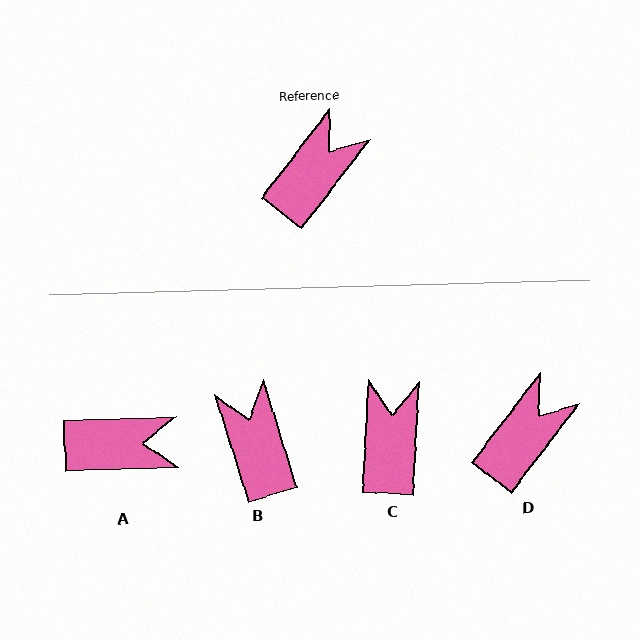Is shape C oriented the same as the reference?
No, it is off by about 34 degrees.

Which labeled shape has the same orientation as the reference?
D.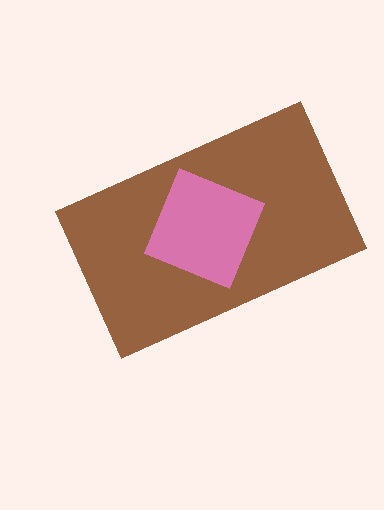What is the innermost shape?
The pink square.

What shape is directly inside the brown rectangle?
The pink square.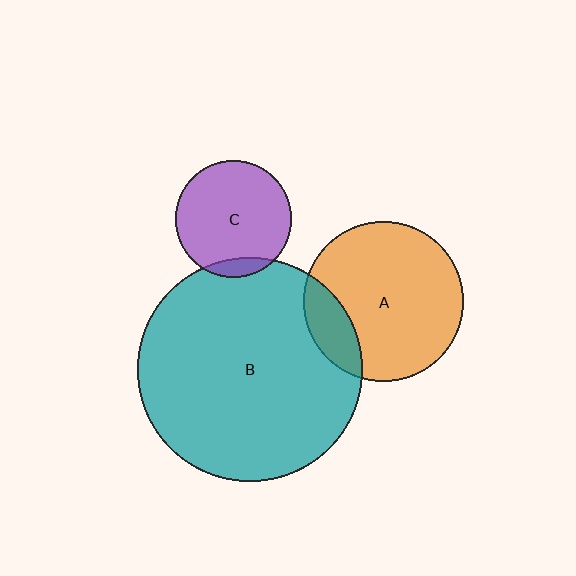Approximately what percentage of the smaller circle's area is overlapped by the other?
Approximately 15%.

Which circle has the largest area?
Circle B (teal).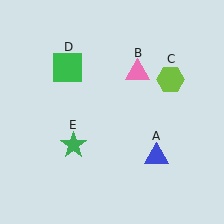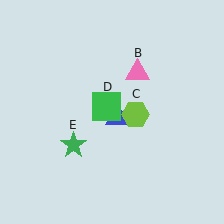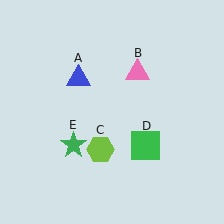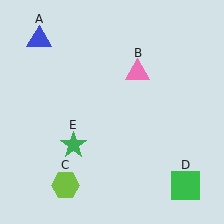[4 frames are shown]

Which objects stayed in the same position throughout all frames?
Pink triangle (object B) and green star (object E) remained stationary.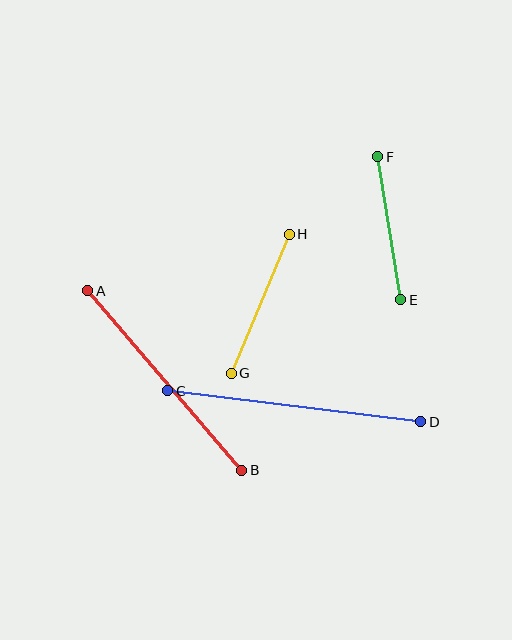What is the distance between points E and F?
The distance is approximately 145 pixels.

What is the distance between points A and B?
The distance is approximately 237 pixels.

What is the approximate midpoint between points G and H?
The midpoint is at approximately (260, 304) pixels.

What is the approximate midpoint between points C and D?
The midpoint is at approximately (294, 406) pixels.